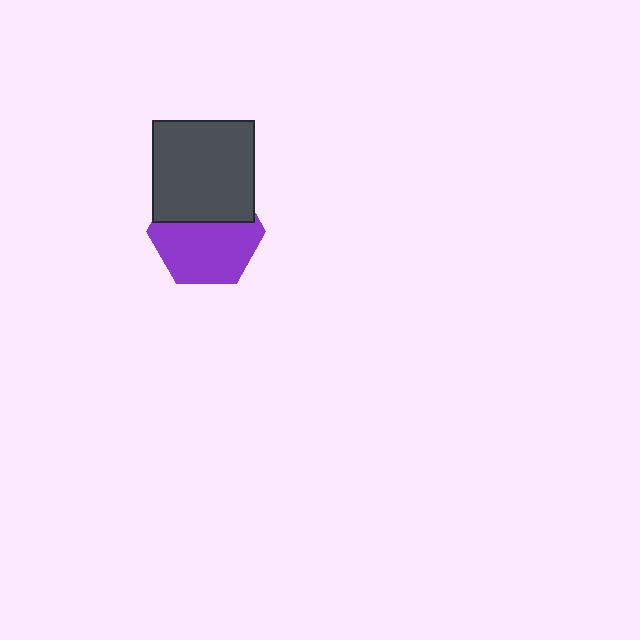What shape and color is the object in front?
The object in front is a dark gray square.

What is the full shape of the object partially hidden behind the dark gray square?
The partially hidden object is a purple hexagon.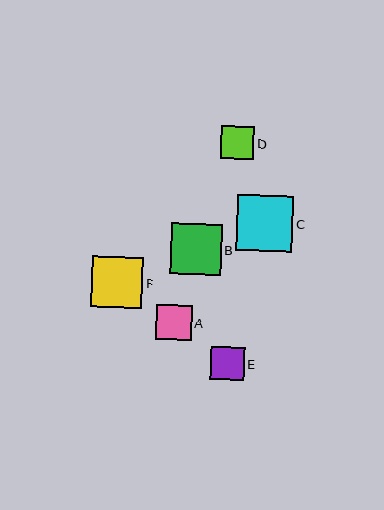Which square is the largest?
Square C is the largest with a size of approximately 56 pixels.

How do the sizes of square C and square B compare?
Square C and square B are approximately the same size.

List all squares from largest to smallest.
From largest to smallest: C, F, B, A, E, D.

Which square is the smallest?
Square D is the smallest with a size of approximately 33 pixels.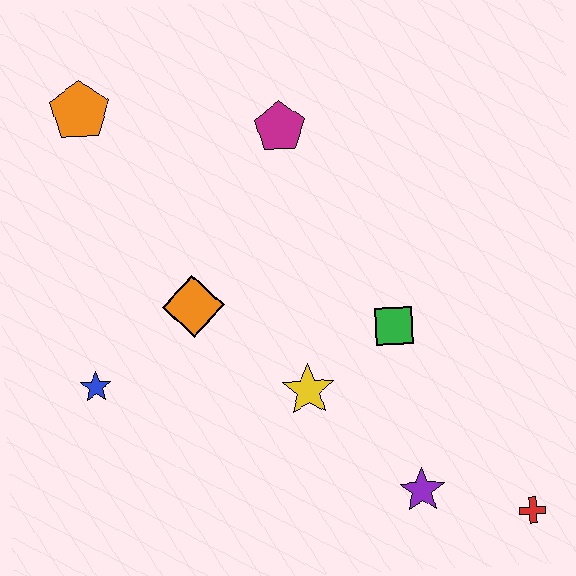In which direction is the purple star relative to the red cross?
The purple star is to the left of the red cross.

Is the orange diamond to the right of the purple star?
No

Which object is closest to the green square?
The yellow star is closest to the green square.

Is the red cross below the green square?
Yes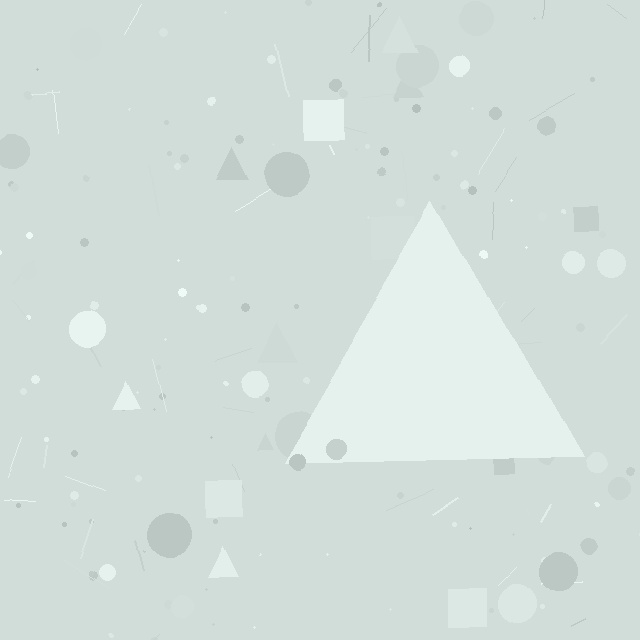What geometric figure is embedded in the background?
A triangle is embedded in the background.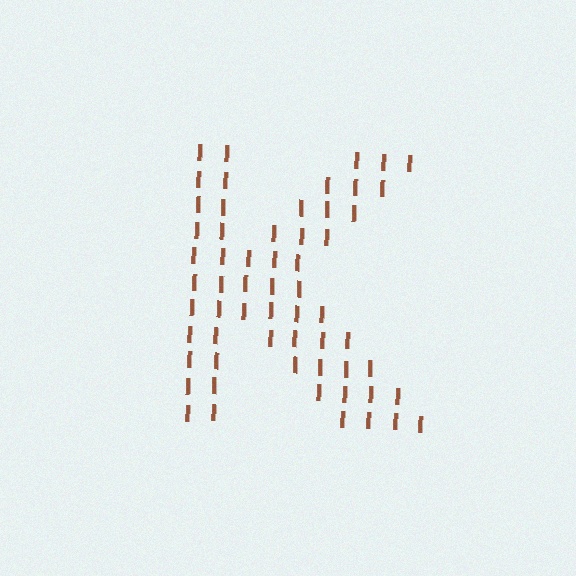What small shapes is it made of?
It is made of small letter I's.